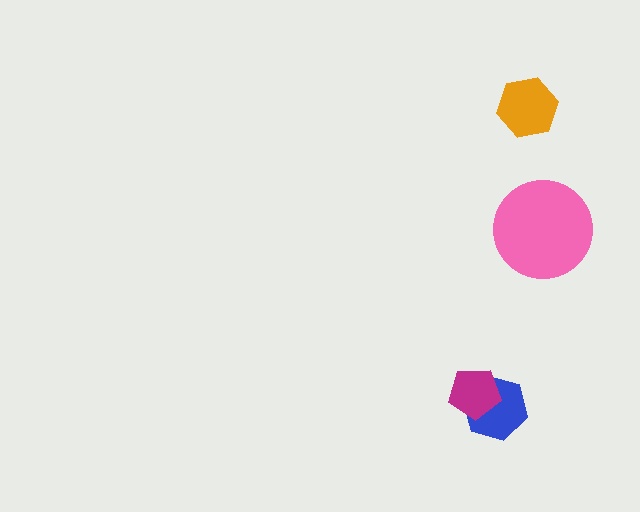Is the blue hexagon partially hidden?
Yes, it is partially covered by another shape.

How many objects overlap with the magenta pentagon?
1 object overlaps with the magenta pentagon.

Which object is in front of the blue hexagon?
The magenta pentagon is in front of the blue hexagon.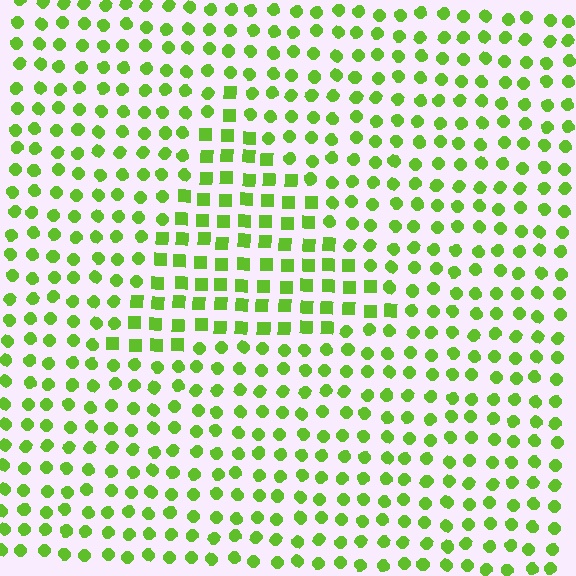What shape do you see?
I see a triangle.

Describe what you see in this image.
The image is filled with small lime elements arranged in a uniform grid. A triangle-shaped region contains squares, while the surrounding area contains circles. The boundary is defined purely by the change in element shape.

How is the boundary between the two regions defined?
The boundary is defined by a change in element shape: squares inside vs. circles outside. All elements share the same color and spacing.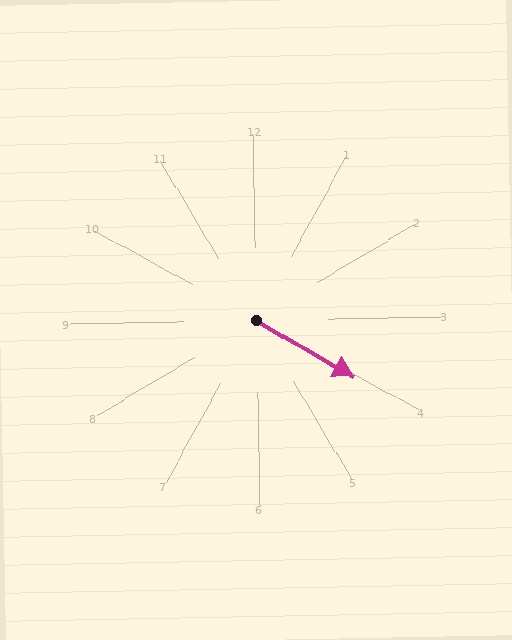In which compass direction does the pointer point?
Southeast.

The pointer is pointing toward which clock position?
Roughly 4 o'clock.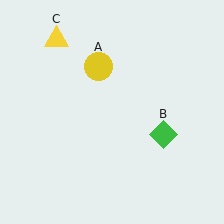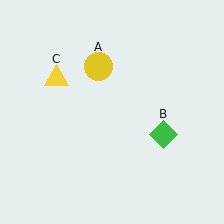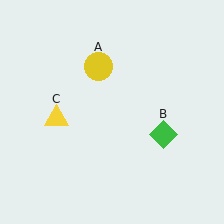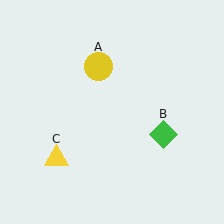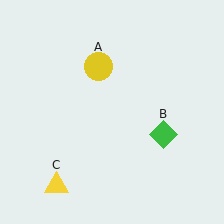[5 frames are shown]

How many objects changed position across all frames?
1 object changed position: yellow triangle (object C).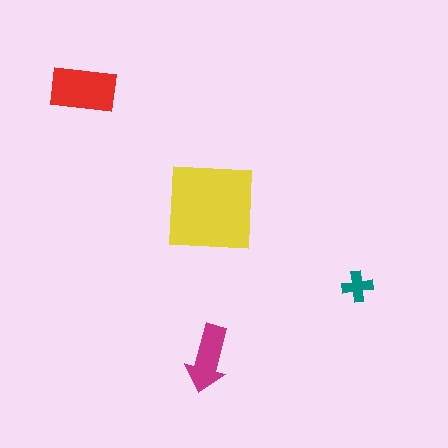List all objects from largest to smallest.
The yellow square, the red rectangle, the magenta arrow, the teal cross.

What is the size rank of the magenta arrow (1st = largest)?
3rd.